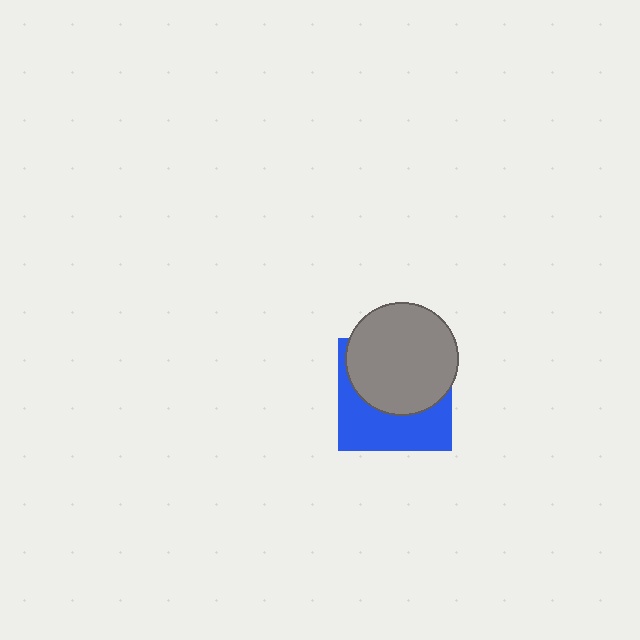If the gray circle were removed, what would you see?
You would see the complete blue square.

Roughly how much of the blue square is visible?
A small part of it is visible (roughly 45%).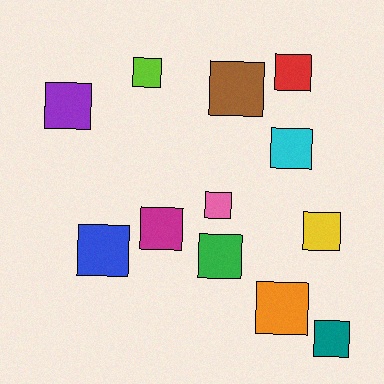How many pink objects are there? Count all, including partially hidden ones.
There is 1 pink object.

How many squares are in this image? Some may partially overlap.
There are 12 squares.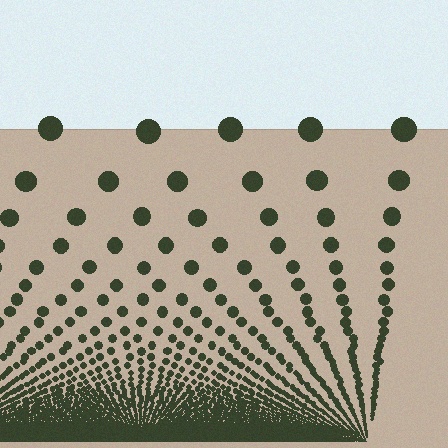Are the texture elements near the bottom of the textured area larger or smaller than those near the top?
Smaller. The gradient is inverted — elements near the bottom are smaller and denser.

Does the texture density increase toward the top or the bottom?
Density increases toward the bottom.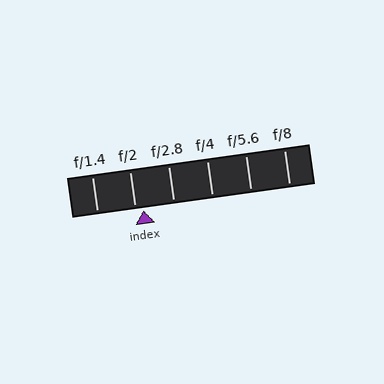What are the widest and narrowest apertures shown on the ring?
The widest aperture shown is f/1.4 and the narrowest is f/8.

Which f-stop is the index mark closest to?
The index mark is closest to f/2.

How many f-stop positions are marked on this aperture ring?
There are 6 f-stop positions marked.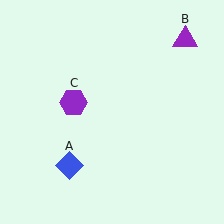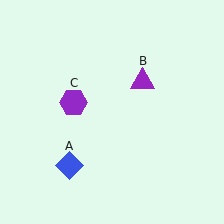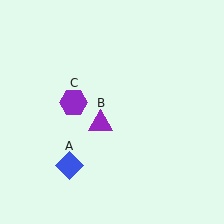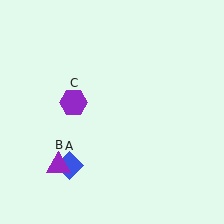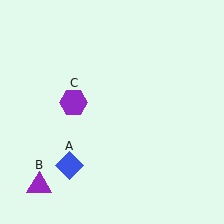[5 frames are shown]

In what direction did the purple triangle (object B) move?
The purple triangle (object B) moved down and to the left.